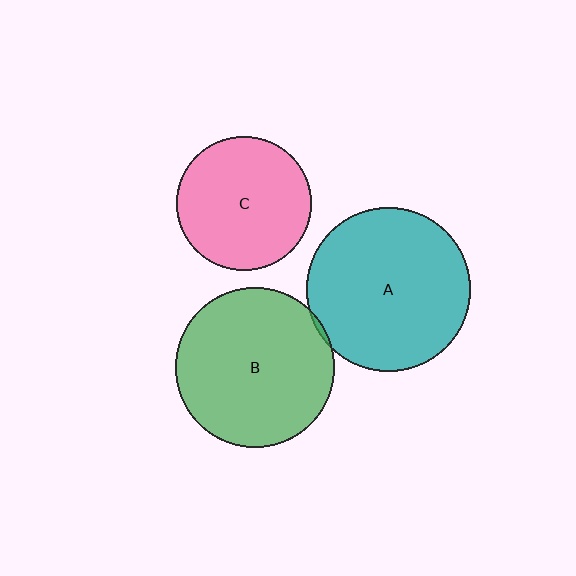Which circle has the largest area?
Circle A (teal).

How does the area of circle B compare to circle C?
Approximately 1.4 times.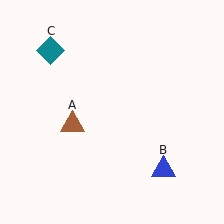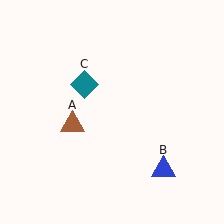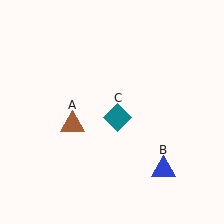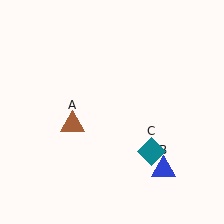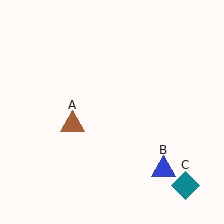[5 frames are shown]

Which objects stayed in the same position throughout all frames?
Brown triangle (object A) and blue triangle (object B) remained stationary.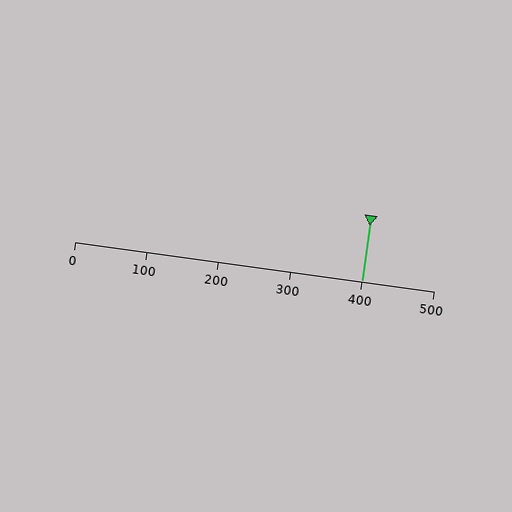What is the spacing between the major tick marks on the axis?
The major ticks are spaced 100 apart.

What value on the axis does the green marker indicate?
The marker indicates approximately 400.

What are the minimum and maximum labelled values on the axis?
The axis runs from 0 to 500.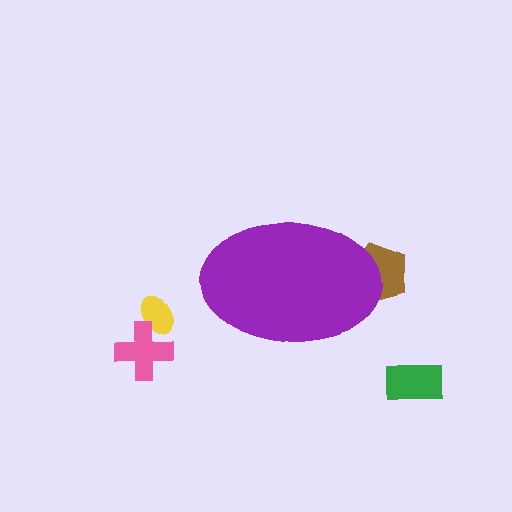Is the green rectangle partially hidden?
No, the green rectangle is fully visible.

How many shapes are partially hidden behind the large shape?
1 shape is partially hidden.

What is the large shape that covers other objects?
A purple ellipse.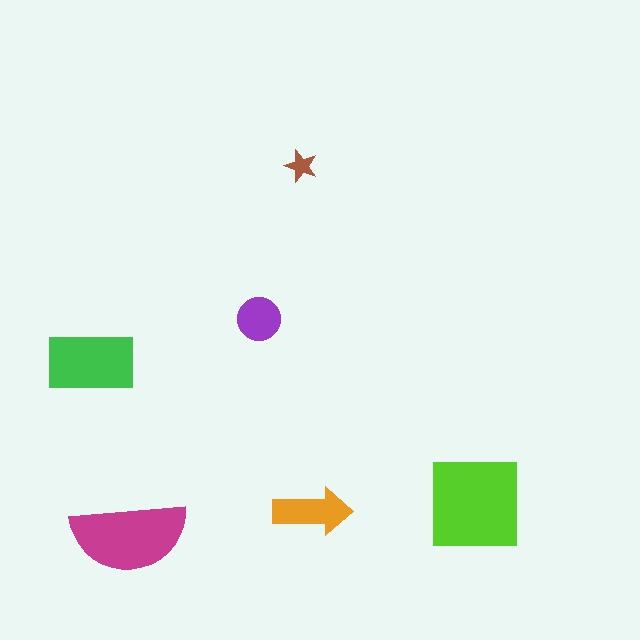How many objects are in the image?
There are 6 objects in the image.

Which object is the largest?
The lime square.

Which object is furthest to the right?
The lime square is rightmost.